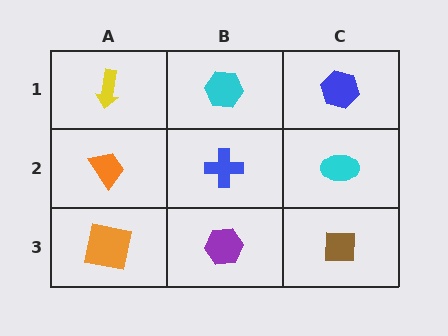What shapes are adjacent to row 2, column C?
A blue hexagon (row 1, column C), a brown square (row 3, column C), a blue cross (row 2, column B).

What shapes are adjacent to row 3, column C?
A cyan ellipse (row 2, column C), a purple hexagon (row 3, column B).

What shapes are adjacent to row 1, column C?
A cyan ellipse (row 2, column C), a cyan hexagon (row 1, column B).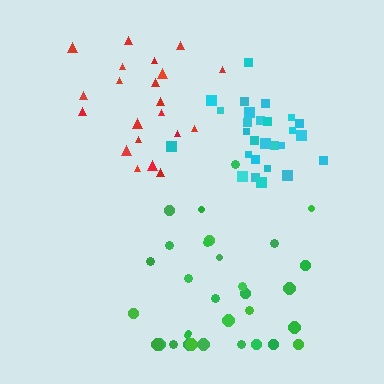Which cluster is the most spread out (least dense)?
Green.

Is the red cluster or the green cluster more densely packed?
Red.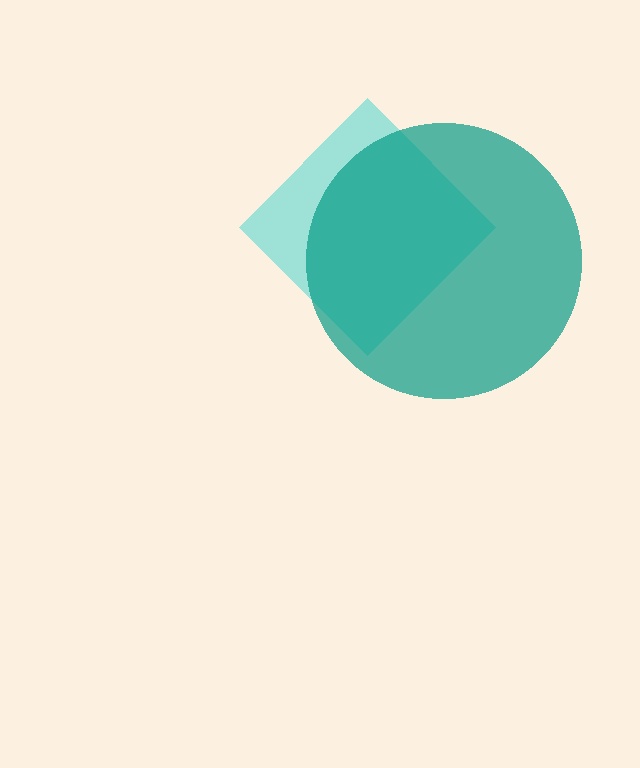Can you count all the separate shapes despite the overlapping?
Yes, there are 2 separate shapes.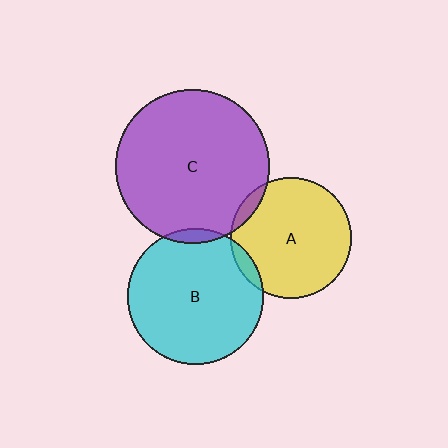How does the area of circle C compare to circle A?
Approximately 1.6 times.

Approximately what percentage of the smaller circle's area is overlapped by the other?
Approximately 5%.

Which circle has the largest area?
Circle C (purple).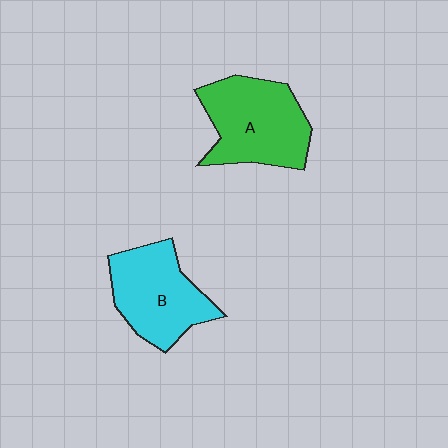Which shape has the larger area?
Shape A (green).